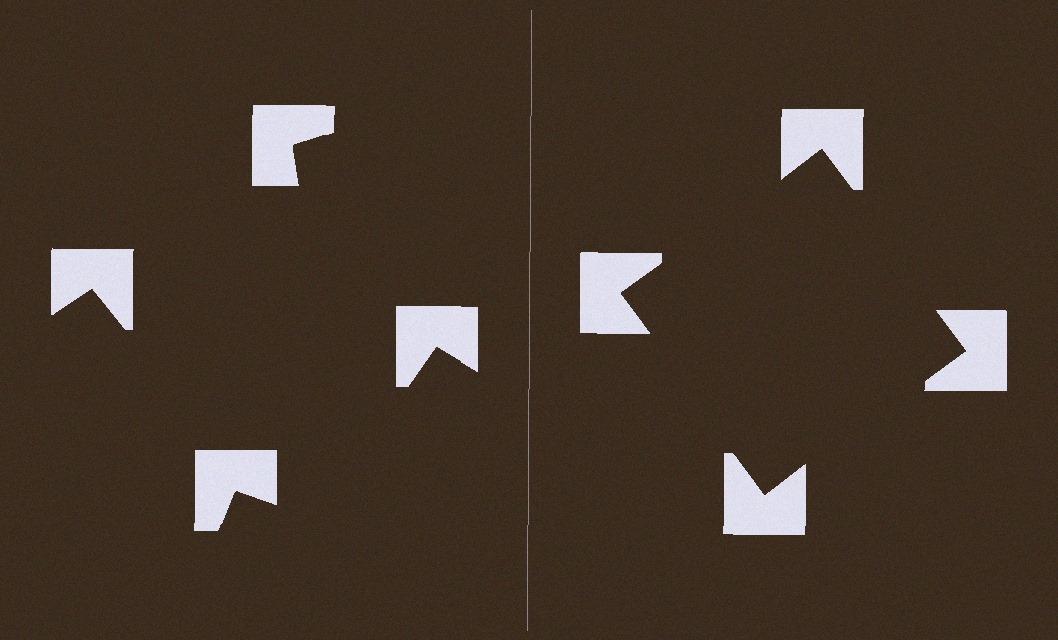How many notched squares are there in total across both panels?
8 — 4 on each side.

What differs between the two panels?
The notched squares are positioned identically on both sides; only the wedge orientations differ. On the right they align to a square; on the left they are misaligned.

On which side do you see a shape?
An illusory square appears on the right side. On the left side the wedge cuts are rotated, so no coherent shape forms.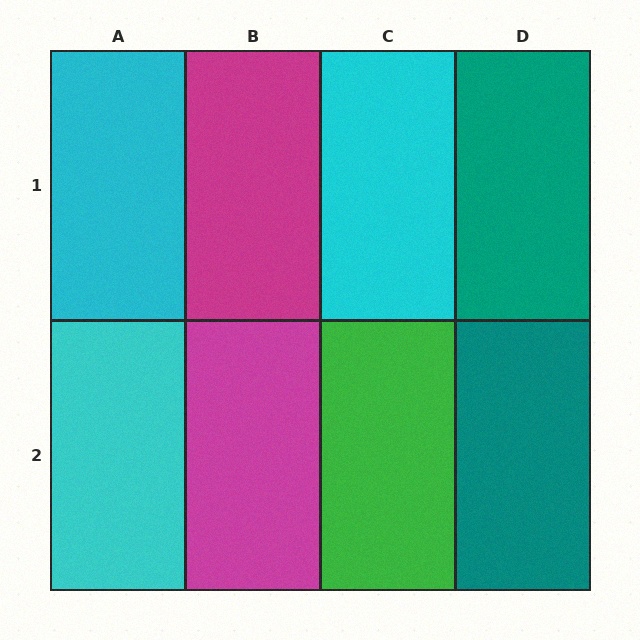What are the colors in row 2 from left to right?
Cyan, magenta, green, teal.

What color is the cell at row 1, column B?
Magenta.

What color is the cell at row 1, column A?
Cyan.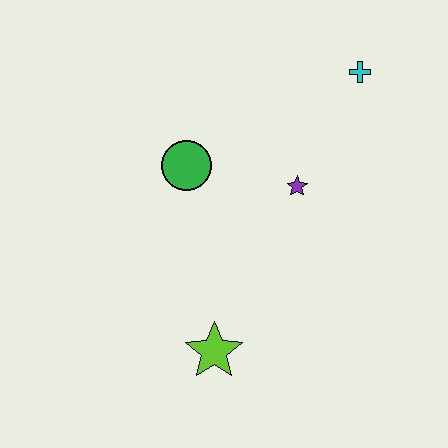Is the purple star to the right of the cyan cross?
No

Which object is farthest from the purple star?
The lime star is farthest from the purple star.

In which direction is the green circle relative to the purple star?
The green circle is to the left of the purple star.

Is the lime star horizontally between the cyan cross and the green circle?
Yes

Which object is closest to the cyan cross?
The purple star is closest to the cyan cross.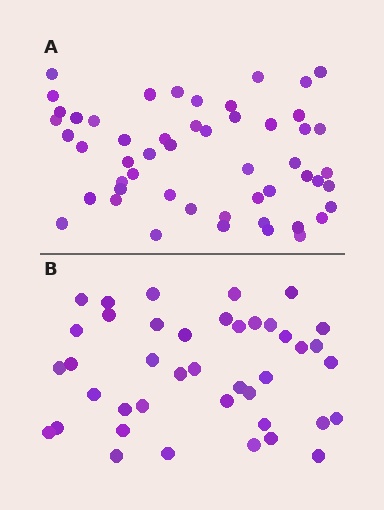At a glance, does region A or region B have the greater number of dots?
Region A (the top region) has more dots.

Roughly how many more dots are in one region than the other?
Region A has roughly 12 or so more dots than region B.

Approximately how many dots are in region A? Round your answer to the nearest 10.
About 50 dots. (The exact count is 52, which rounds to 50.)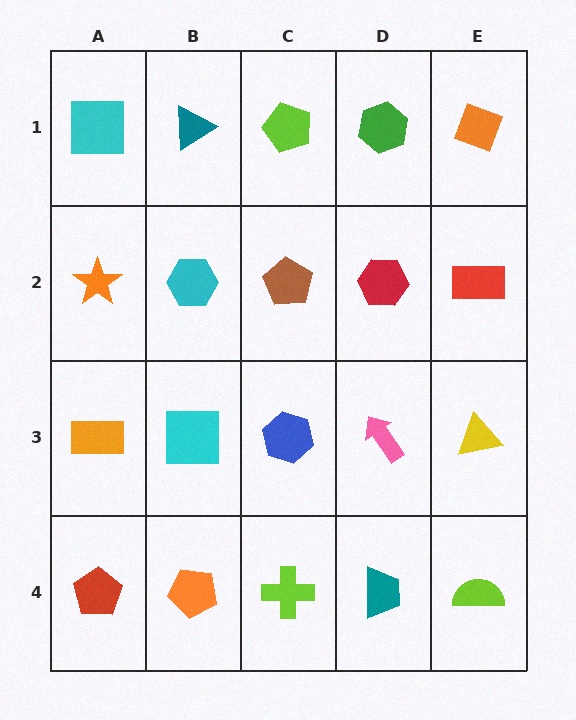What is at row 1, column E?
An orange diamond.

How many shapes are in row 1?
5 shapes.